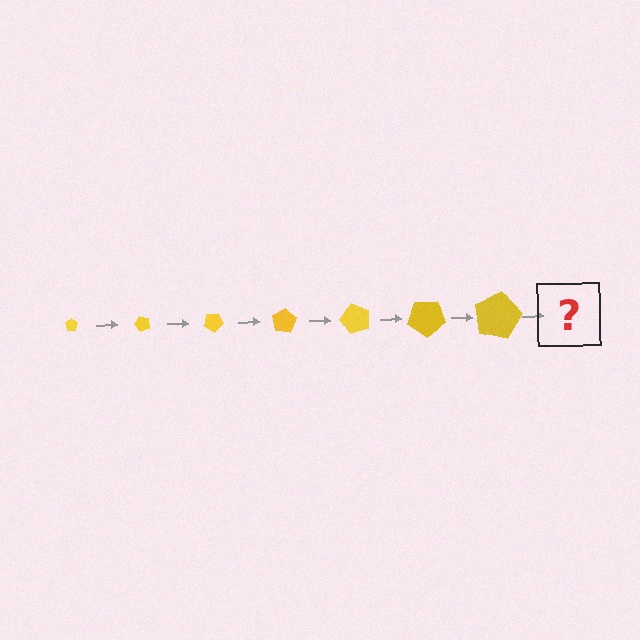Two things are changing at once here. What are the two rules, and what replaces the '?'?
The two rules are that the pentagon grows larger each step and it rotates 50 degrees each step. The '?' should be a pentagon, larger than the previous one and rotated 350 degrees from the start.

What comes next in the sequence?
The next element should be a pentagon, larger than the previous one and rotated 350 degrees from the start.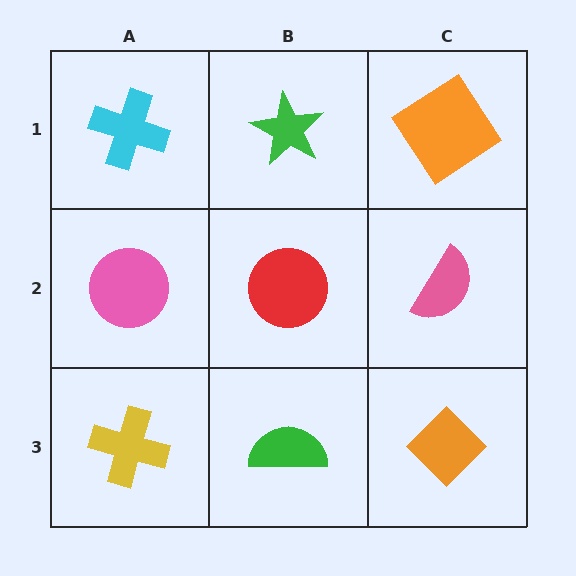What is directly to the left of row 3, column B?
A yellow cross.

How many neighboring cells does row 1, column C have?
2.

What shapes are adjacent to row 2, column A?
A cyan cross (row 1, column A), a yellow cross (row 3, column A), a red circle (row 2, column B).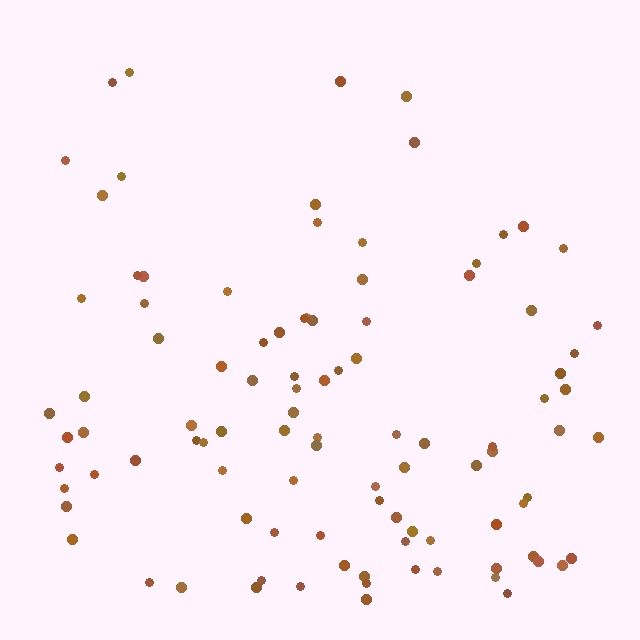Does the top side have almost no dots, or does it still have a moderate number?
Still a moderate number, just noticeably fewer than the bottom.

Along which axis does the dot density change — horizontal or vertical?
Vertical.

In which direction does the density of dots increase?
From top to bottom, with the bottom side densest.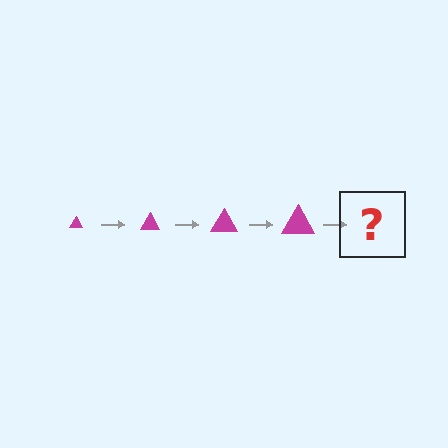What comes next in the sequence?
The next element should be a magenta triangle, larger than the previous one.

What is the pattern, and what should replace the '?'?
The pattern is that the triangle gets progressively larger each step. The '?' should be a magenta triangle, larger than the previous one.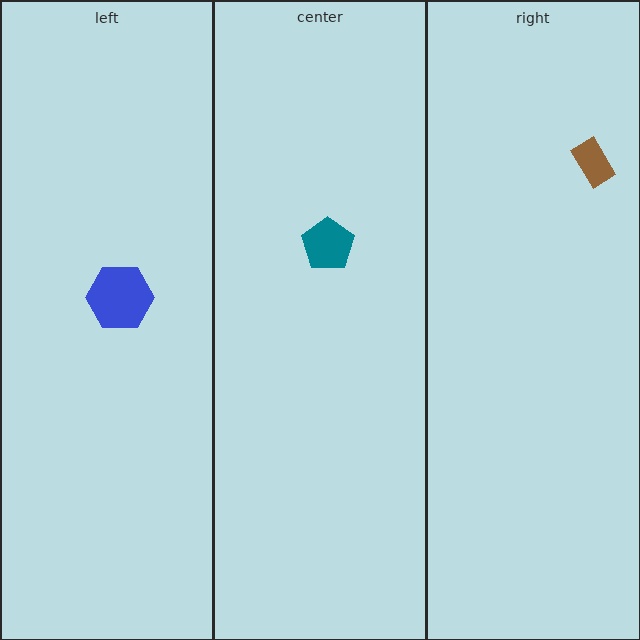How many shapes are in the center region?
1.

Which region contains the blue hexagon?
The left region.